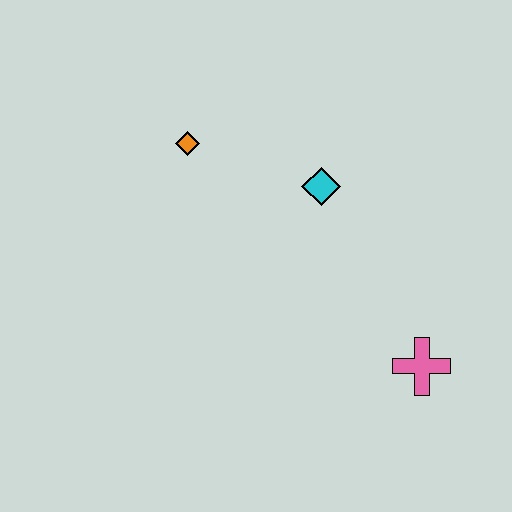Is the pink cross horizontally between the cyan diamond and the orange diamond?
No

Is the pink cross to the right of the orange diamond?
Yes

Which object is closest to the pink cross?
The cyan diamond is closest to the pink cross.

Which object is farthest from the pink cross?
The orange diamond is farthest from the pink cross.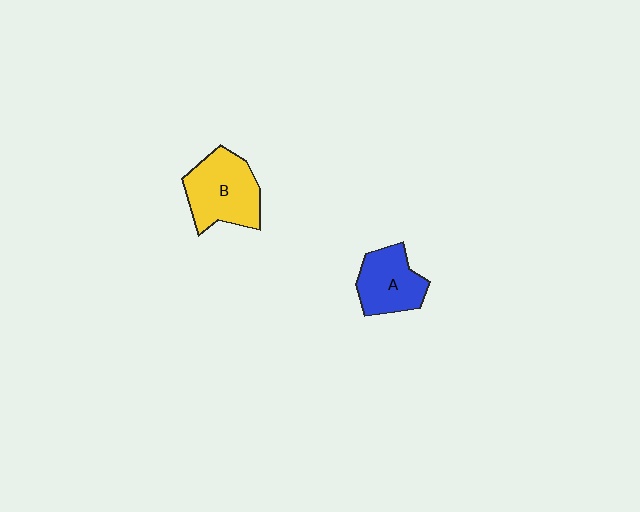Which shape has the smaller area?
Shape A (blue).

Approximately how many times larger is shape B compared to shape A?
Approximately 1.3 times.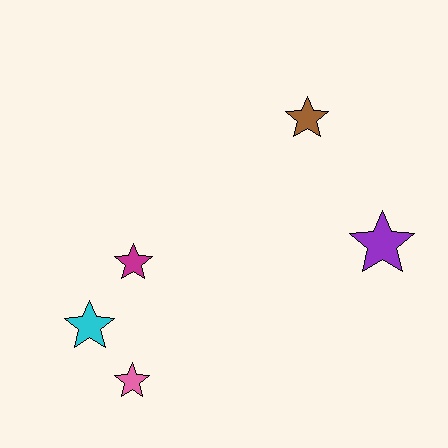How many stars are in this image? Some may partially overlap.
There are 5 stars.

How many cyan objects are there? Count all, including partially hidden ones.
There is 1 cyan object.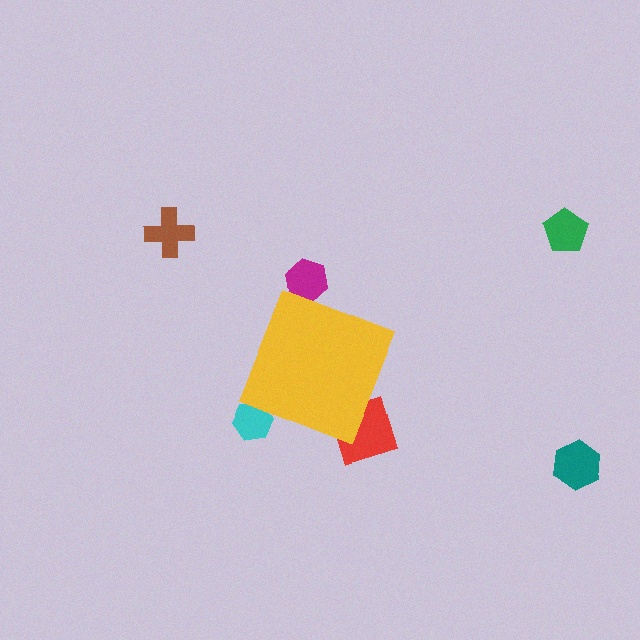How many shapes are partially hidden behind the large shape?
3 shapes are partially hidden.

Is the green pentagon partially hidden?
No, the green pentagon is fully visible.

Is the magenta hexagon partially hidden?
Yes, the magenta hexagon is partially hidden behind the yellow diamond.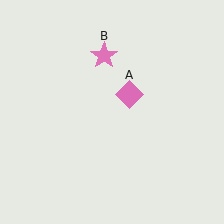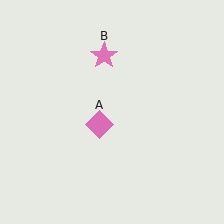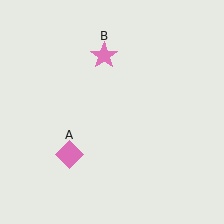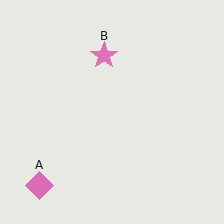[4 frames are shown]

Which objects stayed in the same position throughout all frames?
Pink star (object B) remained stationary.